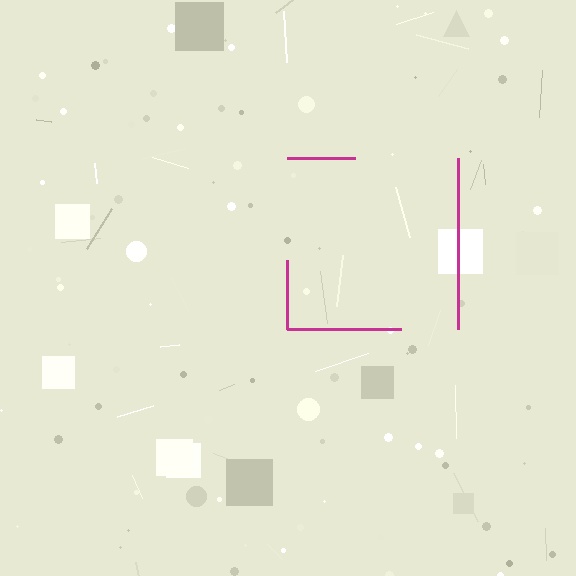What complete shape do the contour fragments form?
The contour fragments form a square.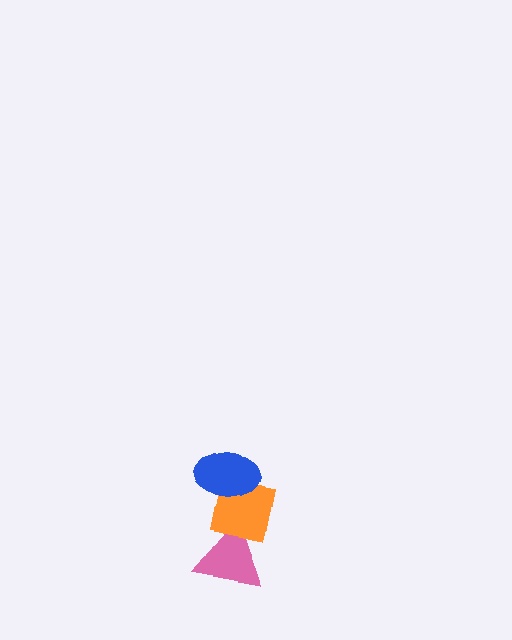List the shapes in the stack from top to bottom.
From top to bottom: the blue ellipse, the orange square, the pink triangle.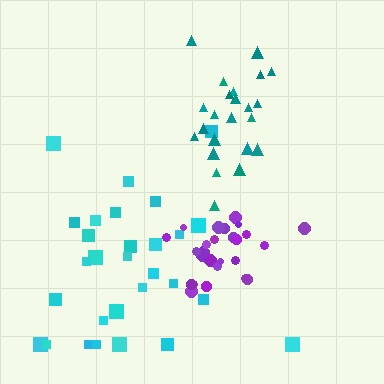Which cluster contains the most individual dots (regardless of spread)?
Cyan (29).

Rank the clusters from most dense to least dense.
purple, teal, cyan.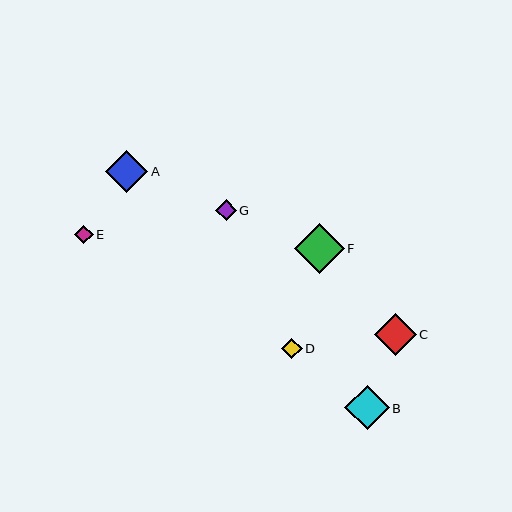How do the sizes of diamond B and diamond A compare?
Diamond B and diamond A are approximately the same size.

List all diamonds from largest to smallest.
From largest to smallest: F, B, A, C, D, G, E.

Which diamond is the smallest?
Diamond E is the smallest with a size of approximately 18 pixels.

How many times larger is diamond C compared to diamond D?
Diamond C is approximately 2.0 times the size of diamond D.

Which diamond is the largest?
Diamond F is the largest with a size of approximately 49 pixels.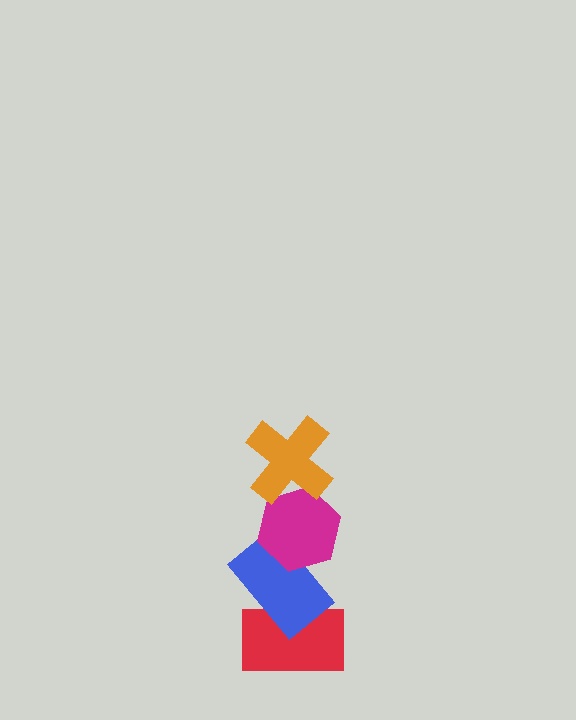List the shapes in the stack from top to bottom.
From top to bottom: the orange cross, the magenta hexagon, the blue rectangle, the red rectangle.